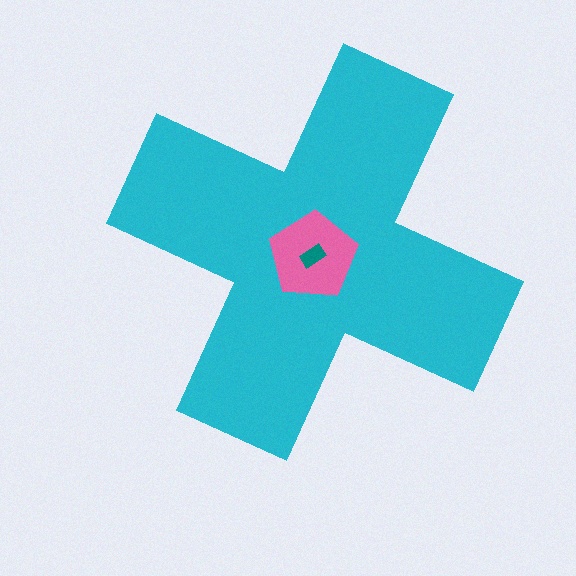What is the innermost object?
The teal rectangle.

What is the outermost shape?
The cyan cross.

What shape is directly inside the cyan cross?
The pink pentagon.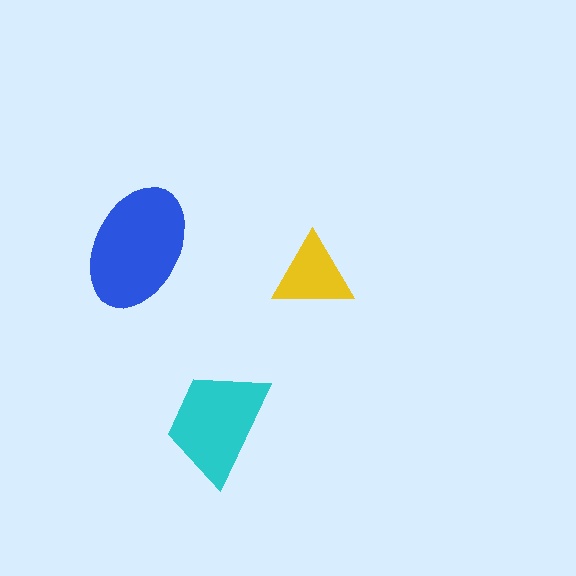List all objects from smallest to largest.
The yellow triangle, the cyan trapezoid, the blue ellipse.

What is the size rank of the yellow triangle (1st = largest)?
3rd.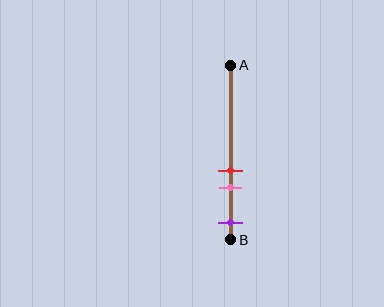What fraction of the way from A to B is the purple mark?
The purple mark is approximately 90% (0.9) of the way from A to B.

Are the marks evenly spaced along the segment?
No, the marks are not evenly spaced.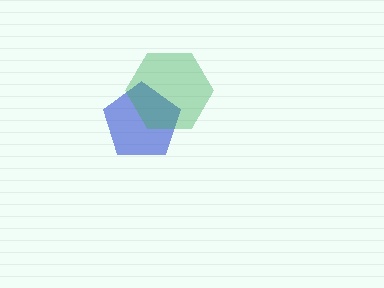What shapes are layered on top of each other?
The layered shapes are: a blue pentagon, a green hexagon.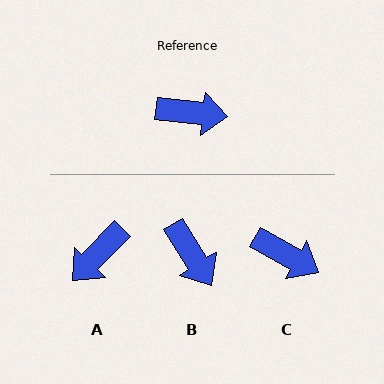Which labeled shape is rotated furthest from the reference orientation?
A, about 128 degrees away.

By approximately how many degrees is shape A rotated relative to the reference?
Approximately 128 degrees clockwise.